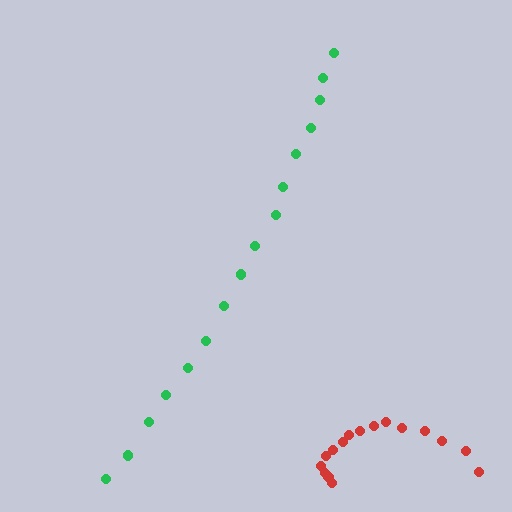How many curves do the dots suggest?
There are 2 distinct paths.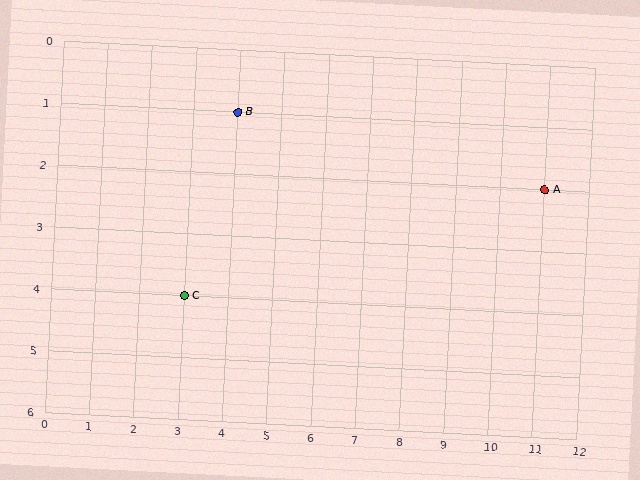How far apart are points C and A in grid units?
Points C and A are 8 columns and 2 rows apart (about 8.2 grid units diagonally).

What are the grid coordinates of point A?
Point A is at grid coordinates (11, 2).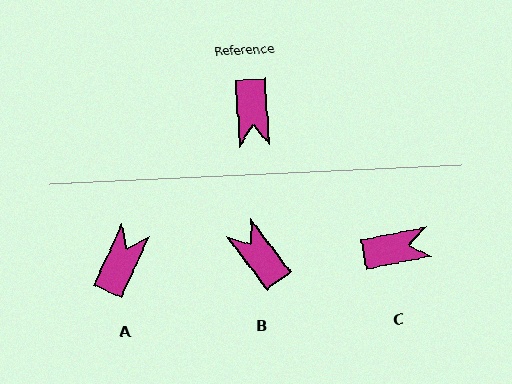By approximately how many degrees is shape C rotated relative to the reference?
Approximately 97 degrees counter-clockwise.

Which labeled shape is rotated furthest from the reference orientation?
A, about 151 degrees away.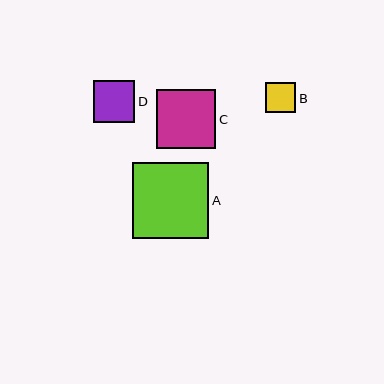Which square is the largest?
Square A is the largest with a size of approximately 76 pixels.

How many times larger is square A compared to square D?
Square A is approximately 1.8 times the size of square D.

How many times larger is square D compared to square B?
Square D is approximately 1.4 times the size of square B.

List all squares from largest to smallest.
From largest to smallest: A, C, D, B.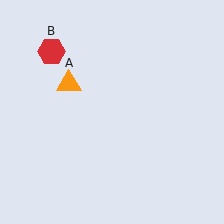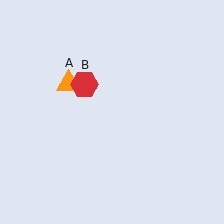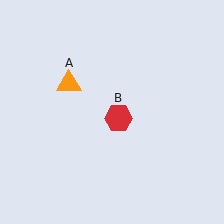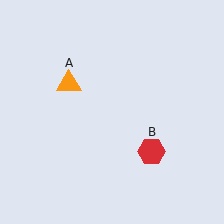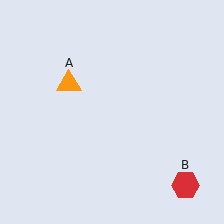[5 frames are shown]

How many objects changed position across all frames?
1 object changed position: red hexagon (object B).